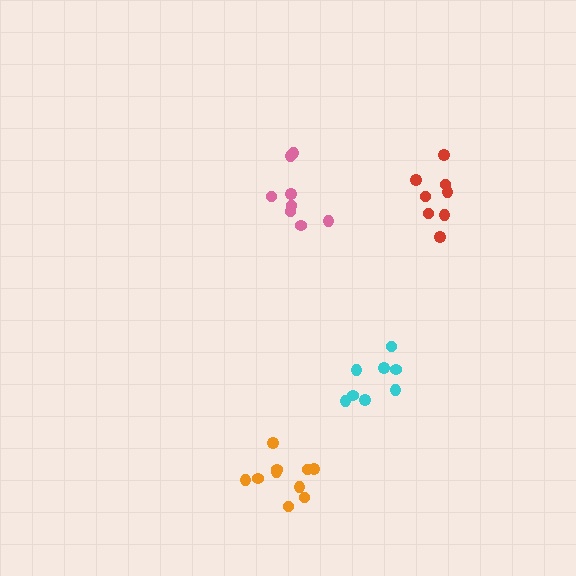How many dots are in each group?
Group 1: 8 dots, Group 2: 8 dots, Group 3: 8 dots, Group 4: 10 dots (34 total).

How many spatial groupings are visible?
There are 4 spatial groupings.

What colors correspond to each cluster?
The clusters are colored: cyan, red, pink, orange.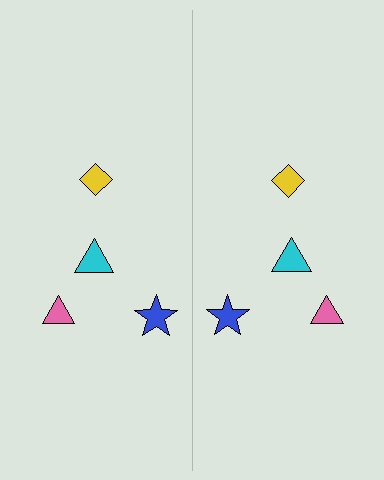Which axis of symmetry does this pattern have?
The pattern has a vertical axis of symmetry running through the center of the image.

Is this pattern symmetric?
Yes, this pattern has bilateral (reflection) symmetry.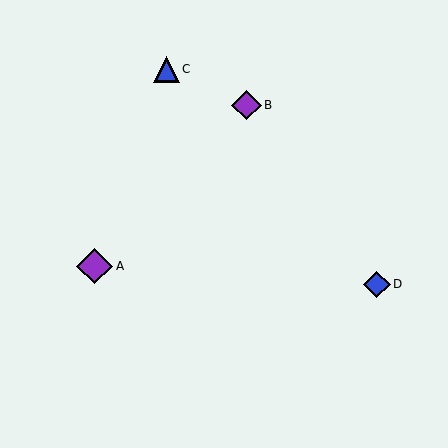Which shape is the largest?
The purple diamond (labeled A) is the largest.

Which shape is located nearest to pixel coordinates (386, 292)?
The blue diamond (labeled D) at (377, 284) is nearest to that location.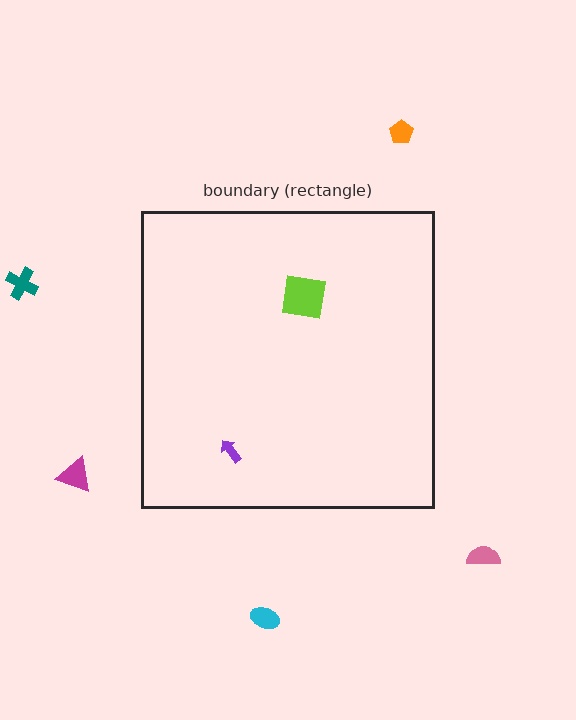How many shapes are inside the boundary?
2 inside, 5 outside.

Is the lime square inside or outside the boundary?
Inside.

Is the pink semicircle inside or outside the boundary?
Outside.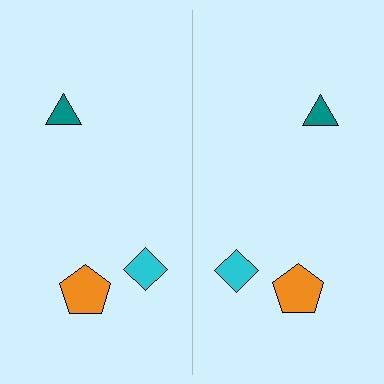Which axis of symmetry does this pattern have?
The pattern has a vertical axis of symmetry running through the center of the image.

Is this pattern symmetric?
Yes, this pattern has bilateral (reflection) symmetry.